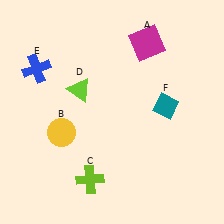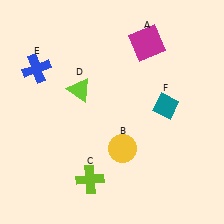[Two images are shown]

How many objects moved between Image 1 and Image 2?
1 object moved between the two images.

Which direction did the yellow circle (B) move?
The yellow circle (B) moved right.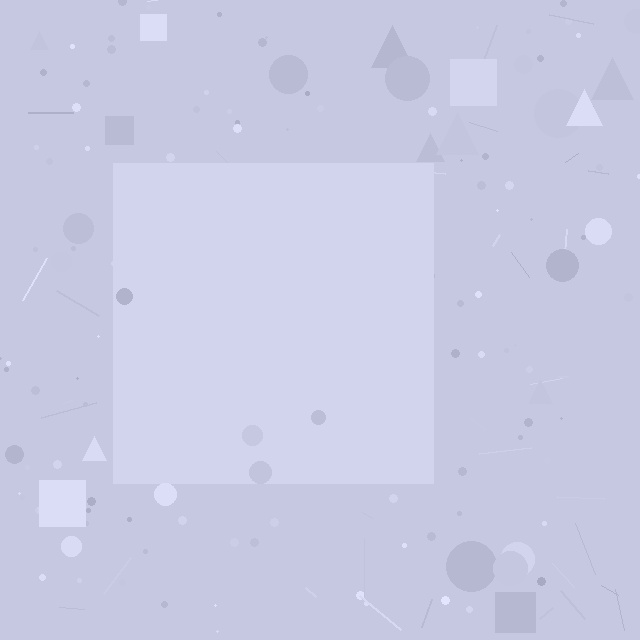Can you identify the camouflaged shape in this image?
The camouflaged shape is a square.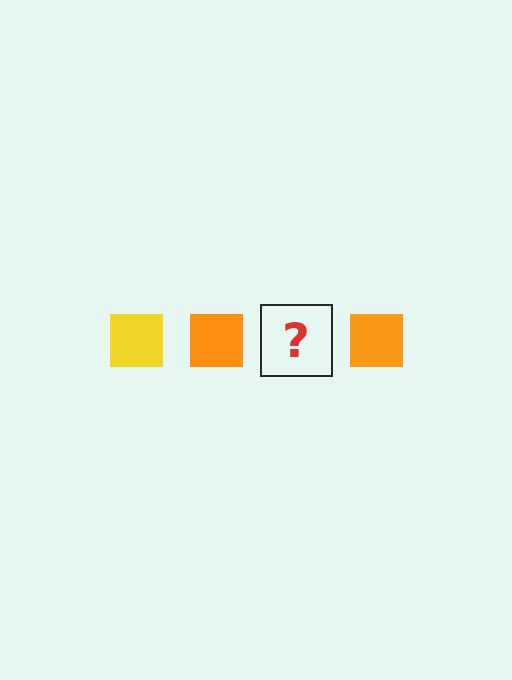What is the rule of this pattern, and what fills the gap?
The rule is that the pattern cycles through yellow, orange squares. The gap should be filled with a yellow square.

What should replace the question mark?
The question mark should be replaced with a yellow square.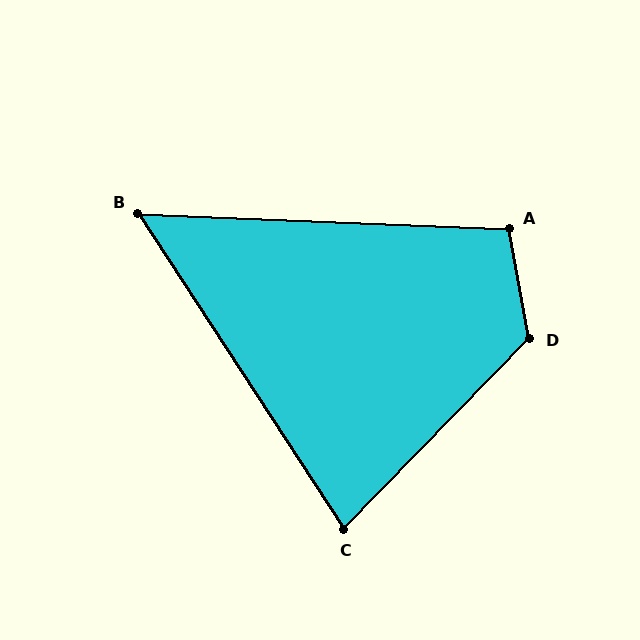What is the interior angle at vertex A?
Approximately 103 degrees (obtuse).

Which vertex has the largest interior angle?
D, at approximately 125 degrees.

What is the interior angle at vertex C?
Approximately 77 degrees (acute).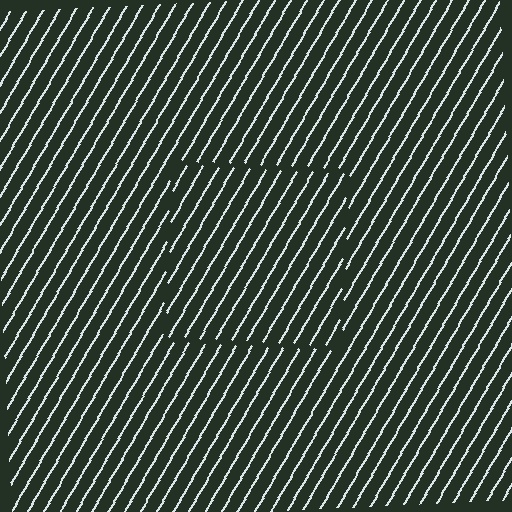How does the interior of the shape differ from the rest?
The interior of the shape contains the same grating, shifted by half a period — the contour is defined by the phase discontinuity where line-ends from the inner and outer gratings abut.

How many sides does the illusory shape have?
4 sides — the line-ends trace a square.